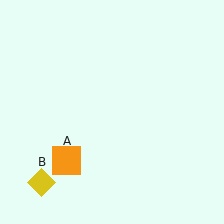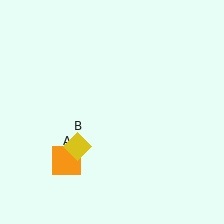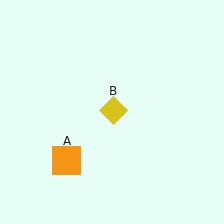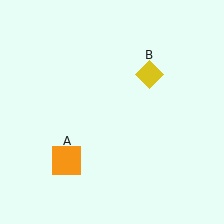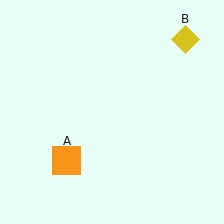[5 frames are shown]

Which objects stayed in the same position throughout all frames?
Orange square (object A) remained stationary.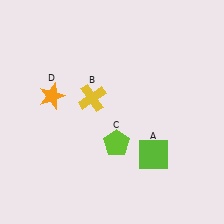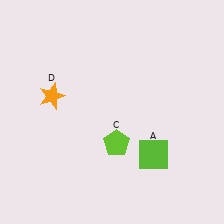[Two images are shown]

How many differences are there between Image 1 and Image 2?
There is 1 difference between the two images.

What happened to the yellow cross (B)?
The yellow cross (B) was removed in Image 2. It was in the top-left area of Image 1.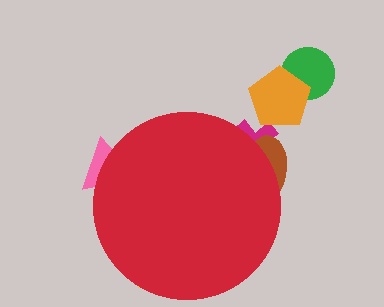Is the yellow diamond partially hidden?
Yes, the yellow diamond is partially hidden behind the red circle.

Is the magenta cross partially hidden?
Yes, the magenta cross is partially hidden behind the red circle.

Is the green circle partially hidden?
No, the green circle is fully visible.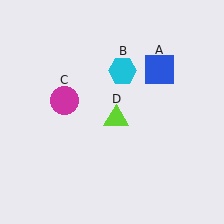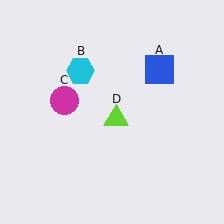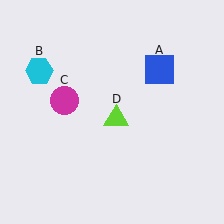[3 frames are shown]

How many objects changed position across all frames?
1 object changed position: cyan hexagon (object B).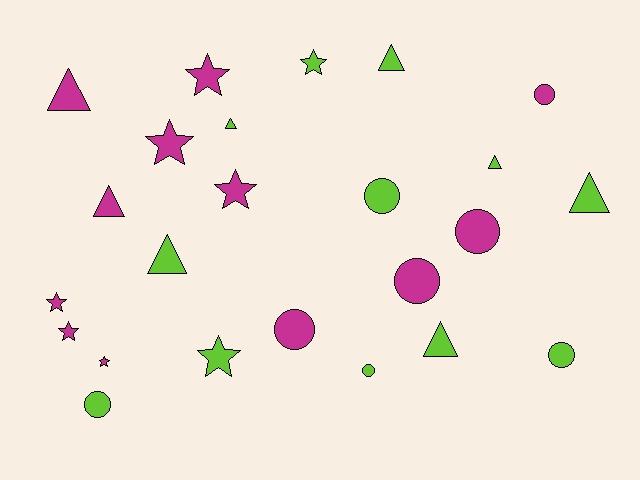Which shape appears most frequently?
Triangle, with 8 objects.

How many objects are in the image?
There are 24 objects.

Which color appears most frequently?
Magenta, with 12 objects.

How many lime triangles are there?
There are 6 lime triangles.